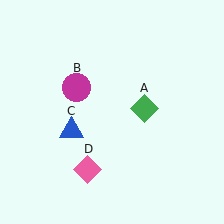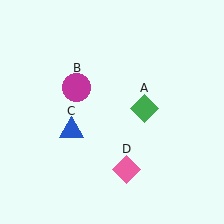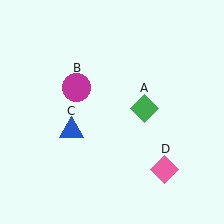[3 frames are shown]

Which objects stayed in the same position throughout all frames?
Green diamond (object A) and magenta circle (object B) and blue triangle (object C) remained stationary.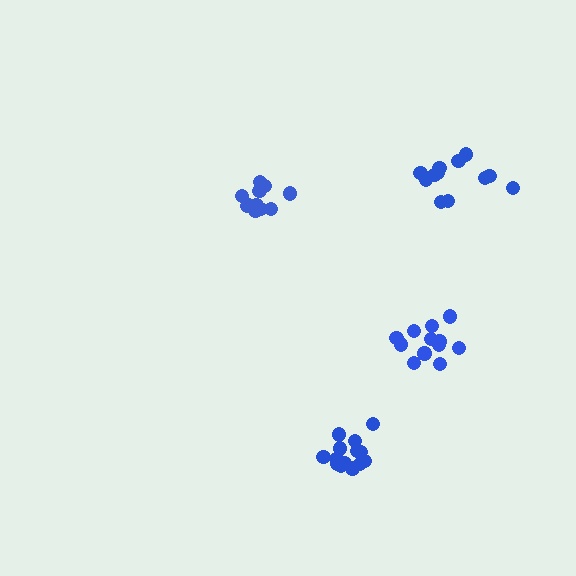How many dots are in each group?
Group 1: 12 dots, Group 2: 11 dots, Group 3: 12 dots, Group 4: 14 dots (49 total).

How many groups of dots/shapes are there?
There are 4 groups.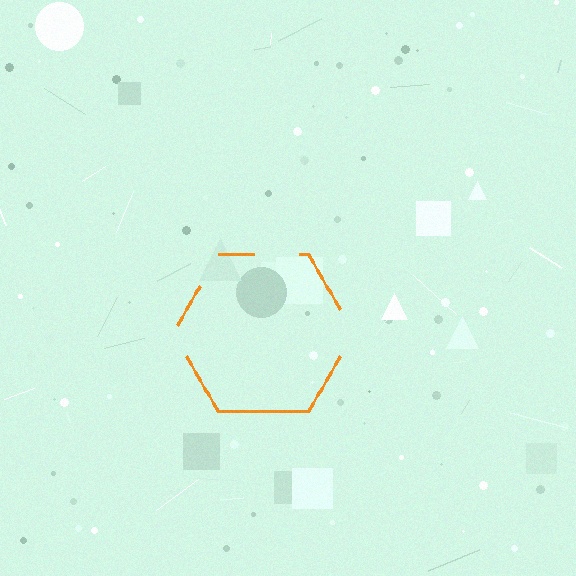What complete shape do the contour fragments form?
The contour fragments form a hexagon.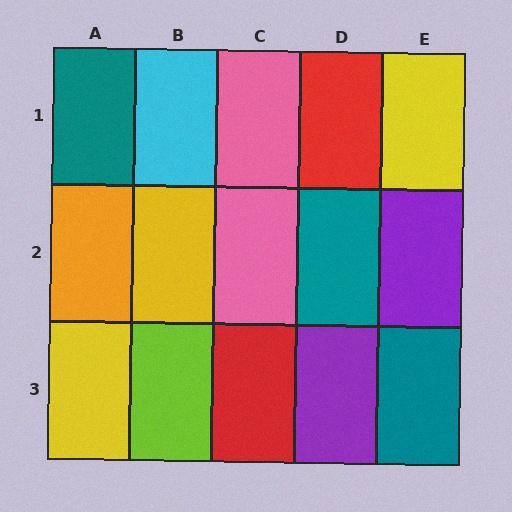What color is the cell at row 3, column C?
Red.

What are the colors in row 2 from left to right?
Orange, yellow, pink, teal, purple.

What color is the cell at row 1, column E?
Yellow.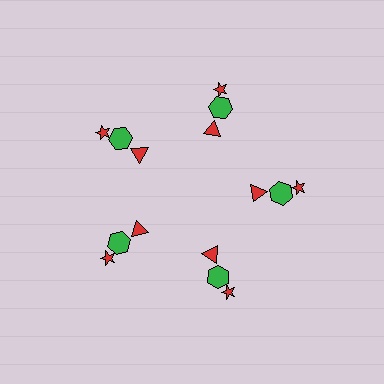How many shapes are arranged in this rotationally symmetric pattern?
There are 15 shapes, arranged in 5 groups of 3.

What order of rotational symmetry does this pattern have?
This pattern has 5-fold rotational symmetry.